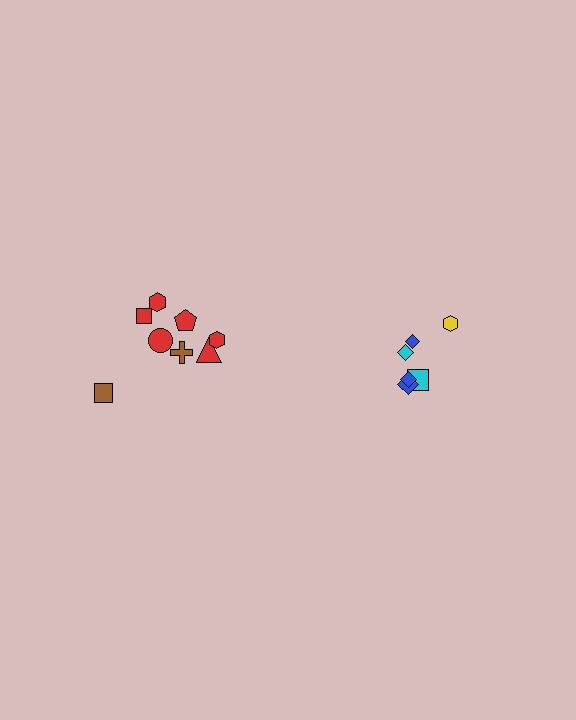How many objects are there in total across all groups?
There are 14 objects.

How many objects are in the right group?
There are 6 objects.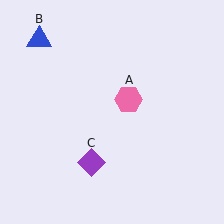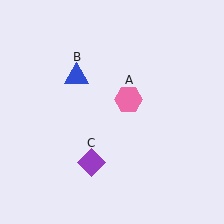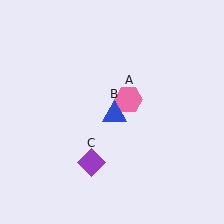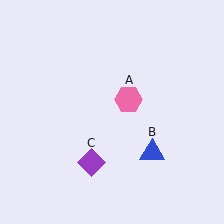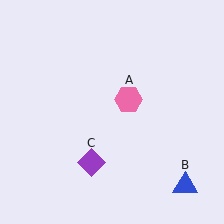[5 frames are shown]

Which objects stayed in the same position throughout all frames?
Pink hexagon (object A) and purple diamond (object C) remained stationary.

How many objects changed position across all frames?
1 object changed position: blue triangle (object B).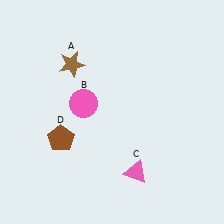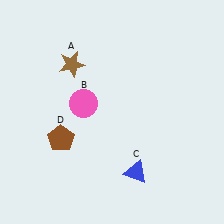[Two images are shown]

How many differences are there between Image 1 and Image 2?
There is 1 difference between the two images.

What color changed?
The triangle (C) changed from pink in Image 1 to blue in Image 2.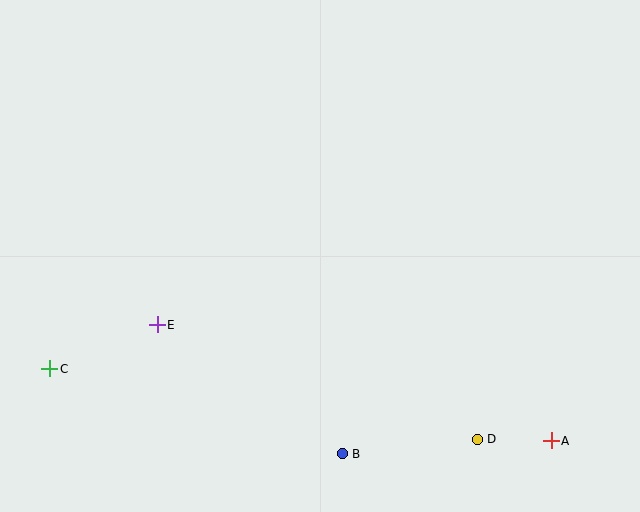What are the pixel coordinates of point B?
Point B is at (342, 454).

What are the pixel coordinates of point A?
Point A is at (551, 441).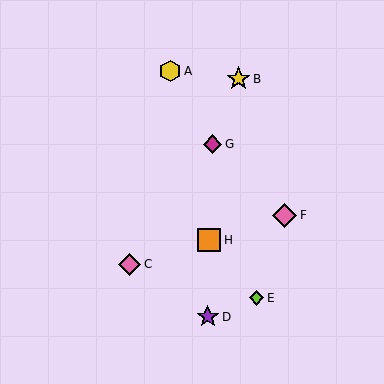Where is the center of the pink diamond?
The center of the pink diamond is at (285, 215).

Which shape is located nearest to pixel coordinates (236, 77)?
The yellow star (labeled B) at (238, 79) is nearest to that location.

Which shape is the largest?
The pink diamond (labeled F) is the largest.